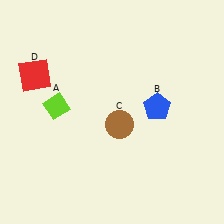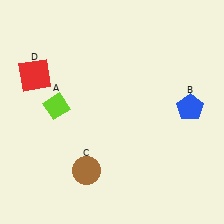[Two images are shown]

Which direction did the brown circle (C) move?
The brown circle (C) moved down.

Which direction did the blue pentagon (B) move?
The blue pentagon (B) moved right.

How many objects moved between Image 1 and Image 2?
2 objects moved between the two images.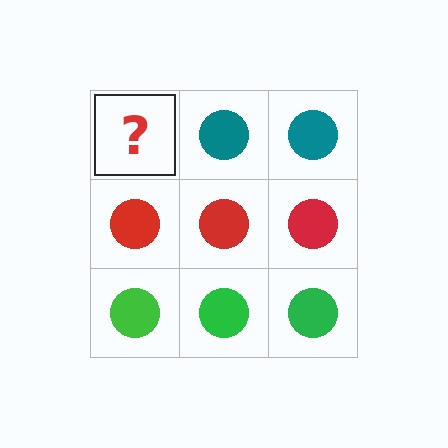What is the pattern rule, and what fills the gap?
The rule is that each row has a consistent color. The gap should be filled with a teal circle.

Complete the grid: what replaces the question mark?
The question mark should be replaced with a teal circle.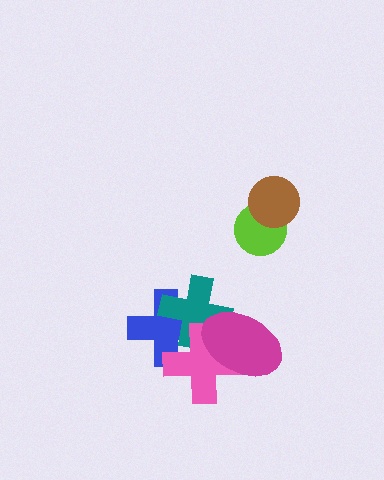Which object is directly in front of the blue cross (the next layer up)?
The teal cross is directly in front of the blue cross.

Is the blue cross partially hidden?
Yes, it is partially covered by another shape.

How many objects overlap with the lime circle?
1 object overlaps with the lime circle.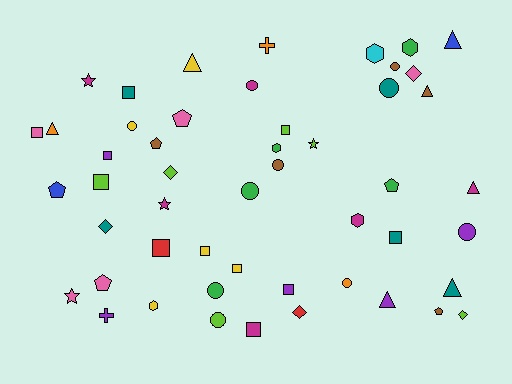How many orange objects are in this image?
There are 3 orange objects.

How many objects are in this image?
There are 50 objects.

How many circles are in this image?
There are 10 circles.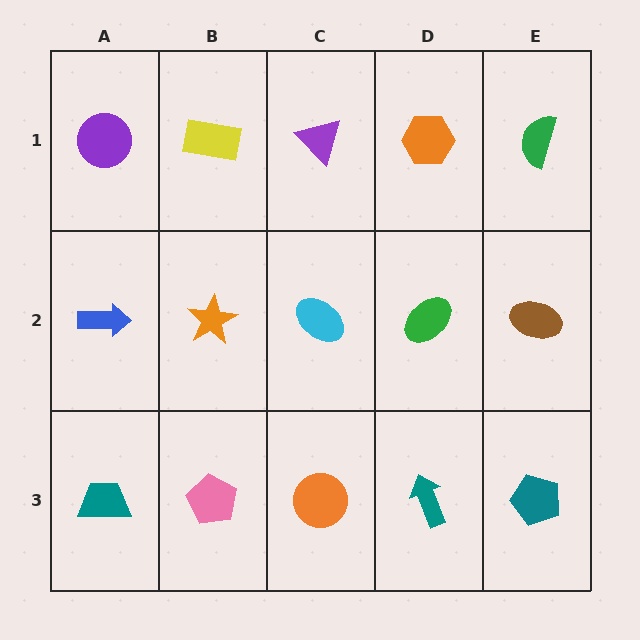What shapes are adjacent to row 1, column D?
A green ellipse (row 2, column D), a purple triangle (row 1, column C), a green semicircle (row 1, column E).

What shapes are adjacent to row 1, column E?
A brown ellipse (row 2, column E), an orange hexagon (row 1, column D).